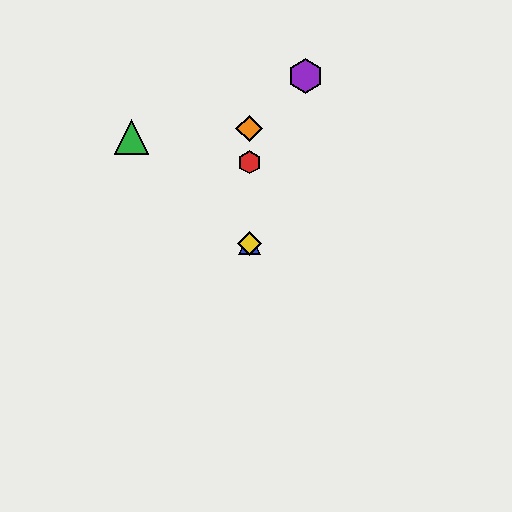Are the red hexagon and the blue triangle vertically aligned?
Yes, both are at x≈249.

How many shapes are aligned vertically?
4 shapes (the red hexagon, the blue triangle, the yellow diamond, the orange diamond) are aligned vertically.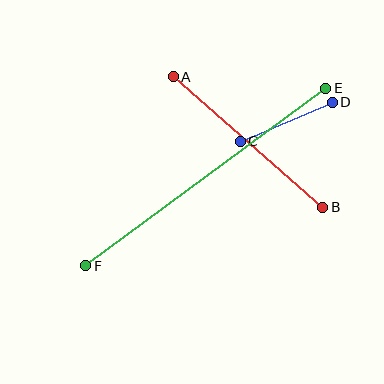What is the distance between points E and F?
The distance is approximately 298 pixels.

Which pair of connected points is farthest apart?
Points E and F are farthest apart.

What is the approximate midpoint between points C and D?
The midpoint is at approximately (286, 122) pixels.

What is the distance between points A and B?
The distance is approximately 199 pixels.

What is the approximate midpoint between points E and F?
The midpoint is at approximately (206, 177) pixels.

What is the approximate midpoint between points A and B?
The midpoint is at approximately (248, 142) pixels.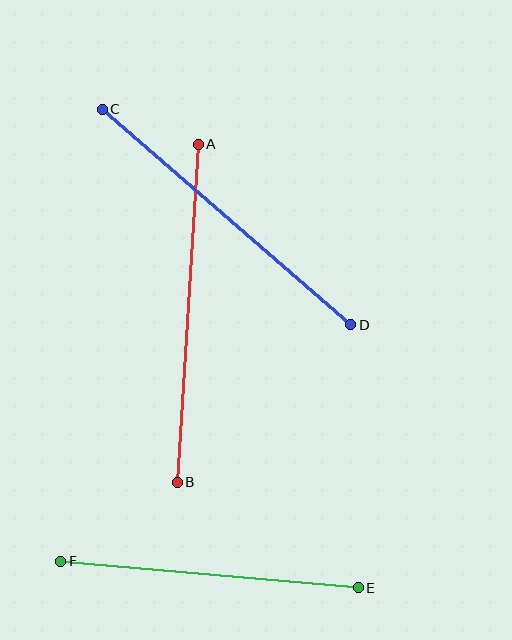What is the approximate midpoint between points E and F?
The midpoint is at approximately (209, 575) pixels.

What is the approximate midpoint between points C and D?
The midpoint is at approximately (227, 217) pixels.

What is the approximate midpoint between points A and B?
The midpoint is at approximately (188, 313) pixels.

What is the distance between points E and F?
The distance is approximately 299 pixels.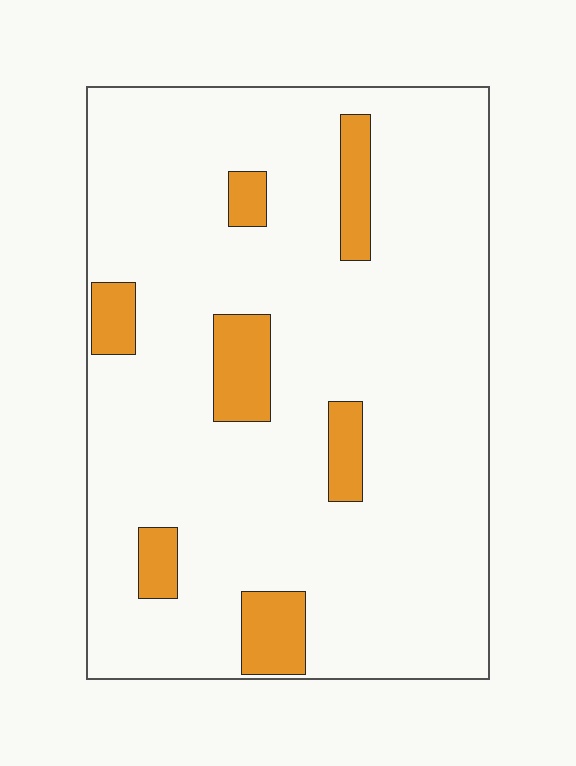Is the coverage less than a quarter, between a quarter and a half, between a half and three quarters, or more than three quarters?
Less than a quarter.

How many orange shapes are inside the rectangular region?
7.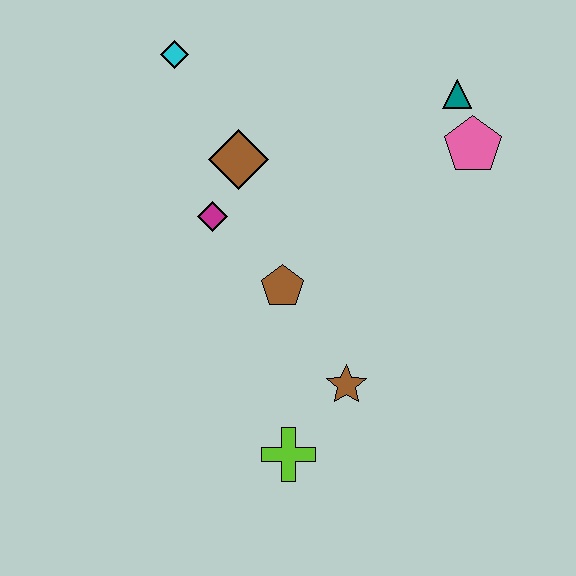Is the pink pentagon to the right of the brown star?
Yes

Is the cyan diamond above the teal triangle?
Yes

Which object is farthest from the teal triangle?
The lime cross is farthest from the teal triangle.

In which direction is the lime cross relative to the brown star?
The lime cross is below the brown star.